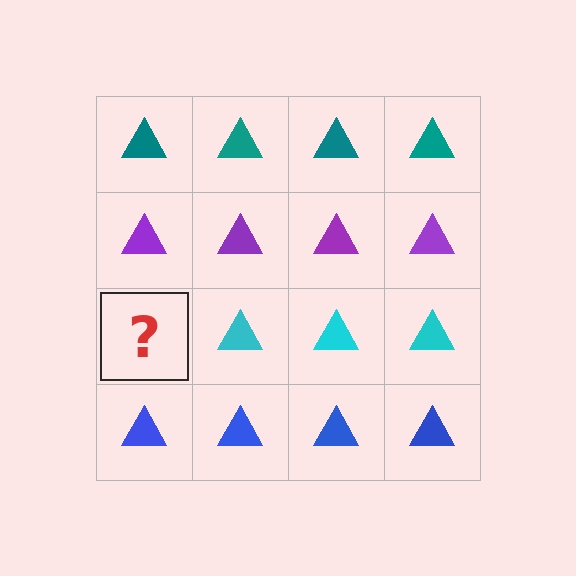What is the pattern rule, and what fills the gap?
The rule is that each row has a consistent color. The gap should be filled with a cyan triangle.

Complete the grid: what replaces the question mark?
The question mark should be replaced with a cyan triangle.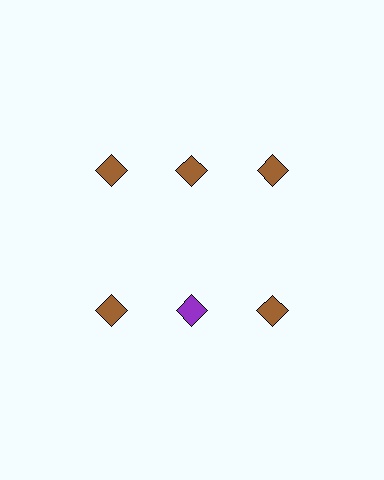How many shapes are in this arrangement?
There are 6 shapes arranged in a grid pattern.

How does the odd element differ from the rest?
It has a different color: purple instead of brown.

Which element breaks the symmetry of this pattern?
The purple diamond in the second row, second from left column breaks the symmetry. All other shapes are brown diamonds.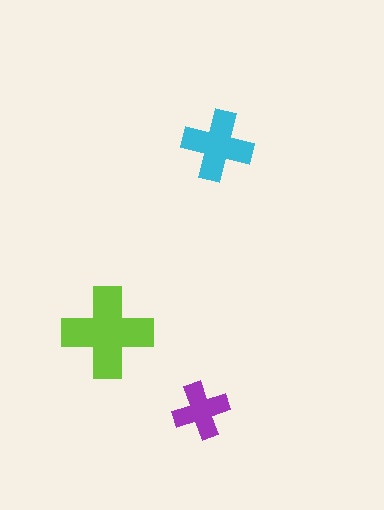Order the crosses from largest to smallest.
the lime one, the cyan one, the purple one.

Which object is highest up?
The cyan cross is topmost.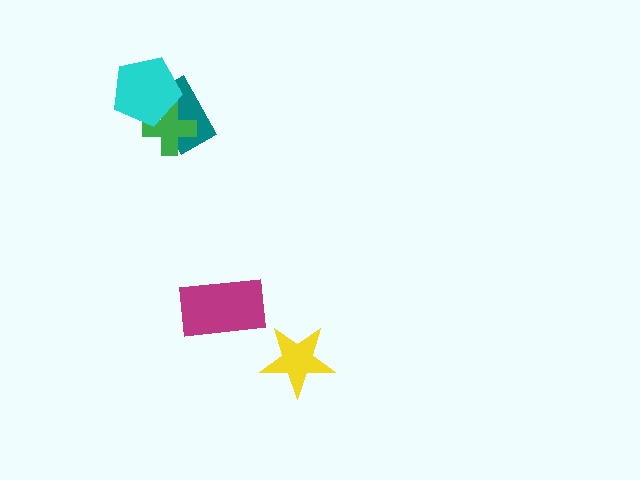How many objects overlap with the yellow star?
0 objects overlap with the yellow star.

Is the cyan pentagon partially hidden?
No, no other shape covers it.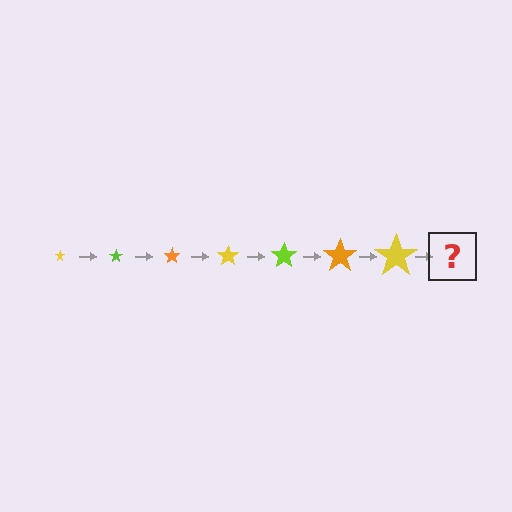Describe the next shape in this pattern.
It should be a lime star, larger than the previous one.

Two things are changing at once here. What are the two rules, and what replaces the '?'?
The two rules are that the star grows larger each step and the color cycles through yellow, lime, and orange. The '?' should be a lime star, larger than the previous one.